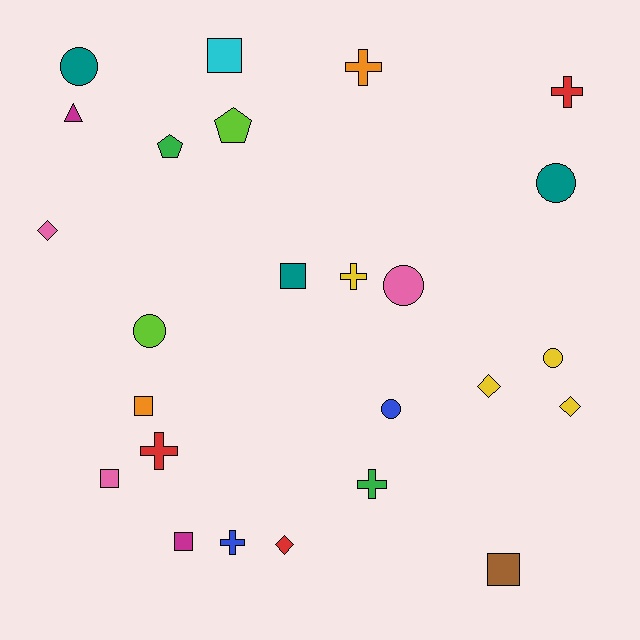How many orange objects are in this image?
There are 2 orange objects.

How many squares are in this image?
There are 6 squares.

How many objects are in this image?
There are 25 objects.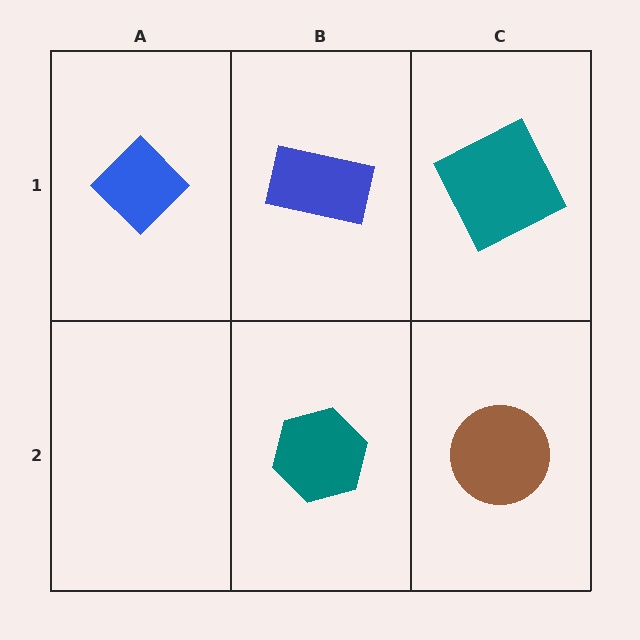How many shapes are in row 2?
2 shapes.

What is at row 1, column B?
A blue rectangle.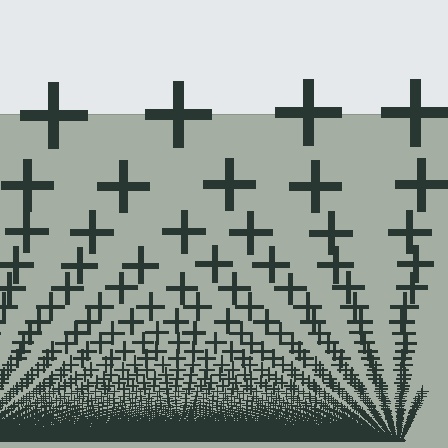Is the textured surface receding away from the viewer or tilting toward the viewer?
The surface appears to tilt toward the viewer. Texture elements get larger and sparser toward the top.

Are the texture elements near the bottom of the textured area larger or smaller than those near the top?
Smaller. The gradient is inverted — elements near the bottom are smaller and denser.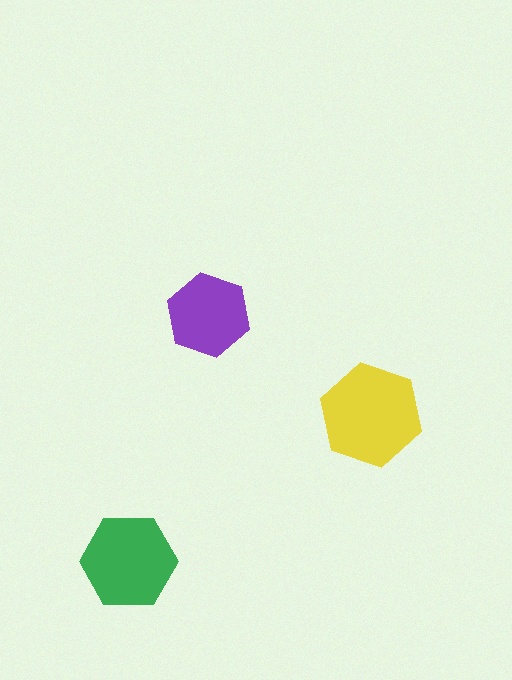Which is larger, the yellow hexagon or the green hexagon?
The yellow one.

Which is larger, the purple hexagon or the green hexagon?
The green one.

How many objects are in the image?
There are 3 objects in the image.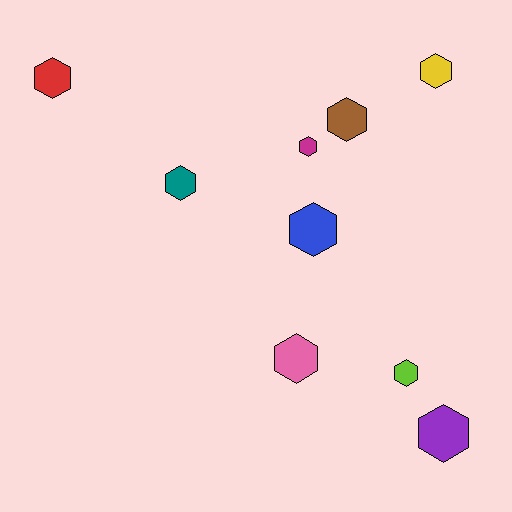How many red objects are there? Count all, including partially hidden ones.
There is 1 red object.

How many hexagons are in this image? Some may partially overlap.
There are 9 hexagons.